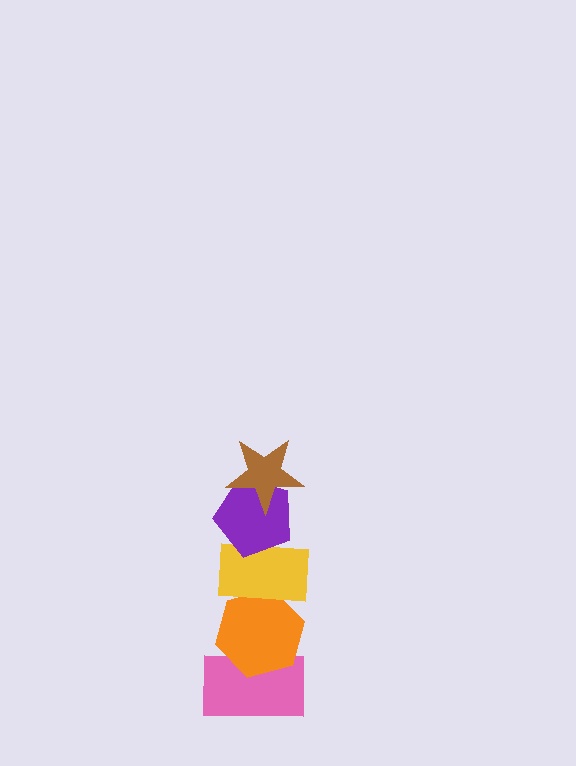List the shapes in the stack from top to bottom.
From top to bottom: the brown star, the purple pentagon, the yellow rectangle, the orange hexagon, the pink rectangle.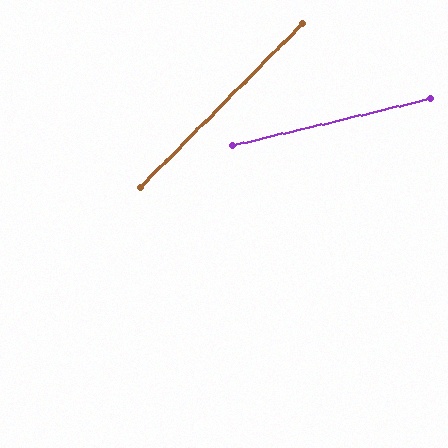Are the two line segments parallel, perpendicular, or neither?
Neither parallel nor perpendicular — they differ by about 32°.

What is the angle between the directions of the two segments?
Approximately 32 degrees.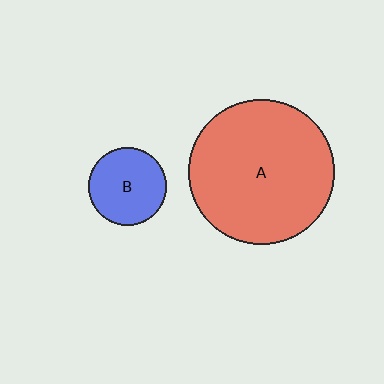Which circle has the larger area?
Circle A (red).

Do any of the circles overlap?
No, none of the circles overlap.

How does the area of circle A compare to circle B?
Approximately 3.5 times.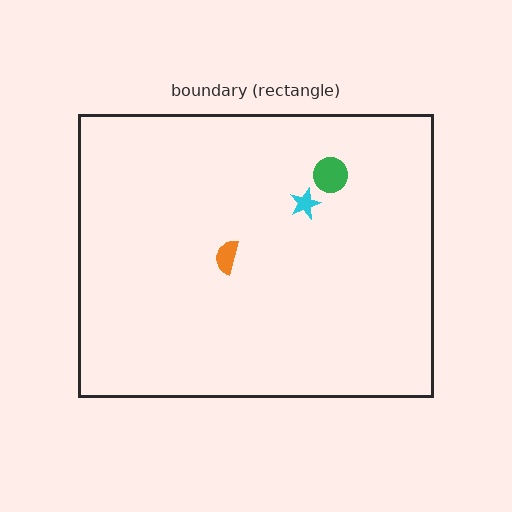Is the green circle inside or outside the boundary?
Inside.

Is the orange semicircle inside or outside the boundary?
Inside.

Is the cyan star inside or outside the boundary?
Inside.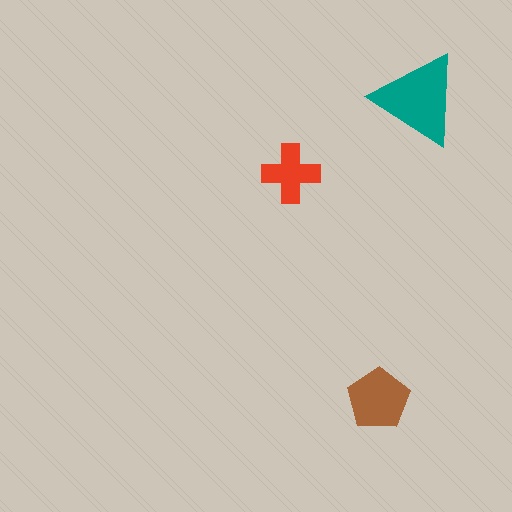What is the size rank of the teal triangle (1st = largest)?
1st.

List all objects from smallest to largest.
The red cross, the brown pentagon, the teal triangle.